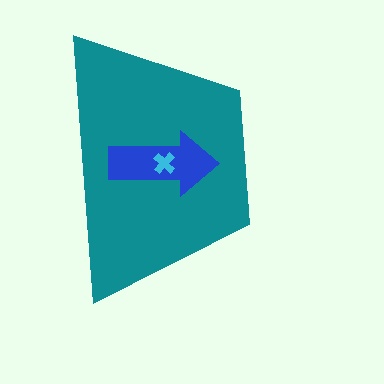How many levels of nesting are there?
3.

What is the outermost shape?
The teal trapezoid.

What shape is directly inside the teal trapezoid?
The blue arrow.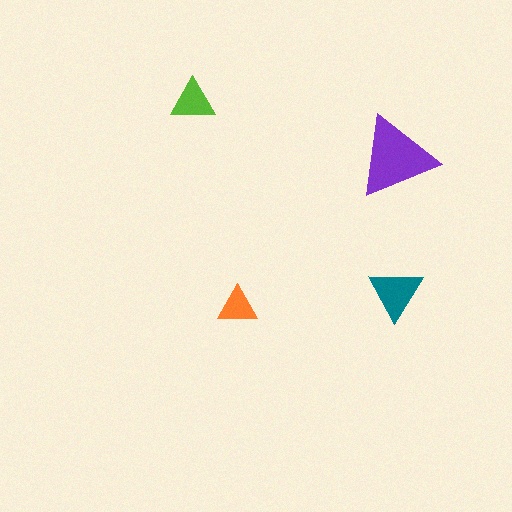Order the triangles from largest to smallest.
the purple one, the teal one, the lime one, the orange one.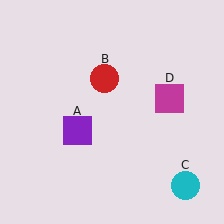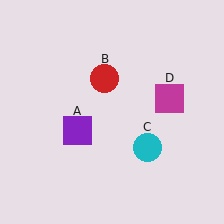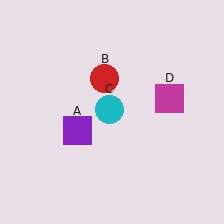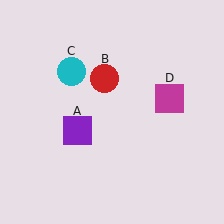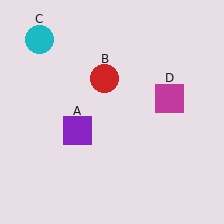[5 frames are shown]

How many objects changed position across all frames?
1 object changed position: cyan circle (object C).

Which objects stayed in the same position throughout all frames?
Purple square (object A) and red circle (object B) and magenta square (object D) remained stationary.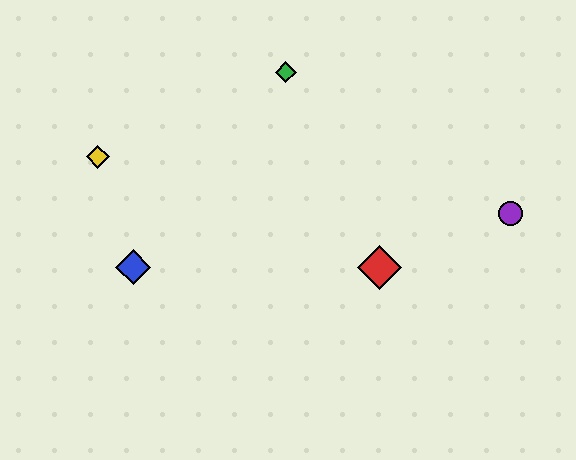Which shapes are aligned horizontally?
The red diamond, the blue diamond are aligned horizontally.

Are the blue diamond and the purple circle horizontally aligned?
No, the blue diamond is at y≈267 and the purple circle is at y≈214.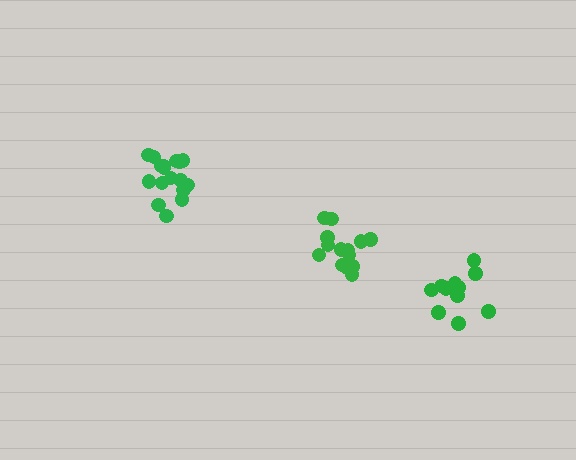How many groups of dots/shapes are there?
There are 3 groups.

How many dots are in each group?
Group 1: 14 dots, Group 2: 17 dots, Group 3: 14 dots (45 total).